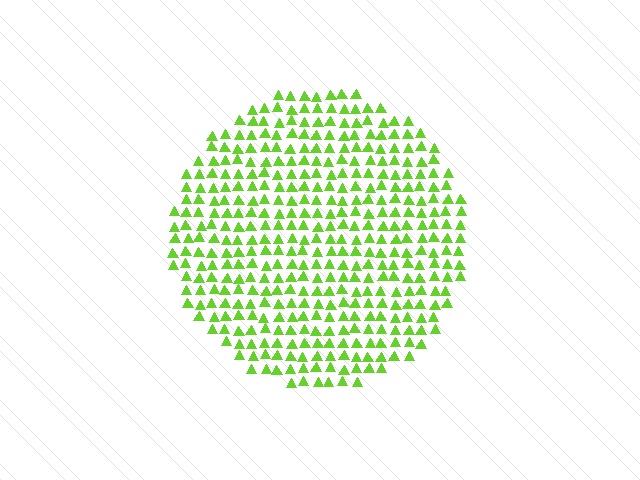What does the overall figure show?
The overall figure shows a circle.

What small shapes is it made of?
It is made of small triangles.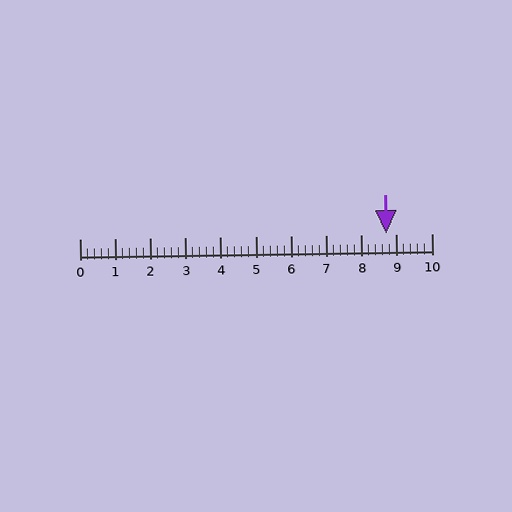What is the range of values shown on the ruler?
The ruler shows values from 0 to 10.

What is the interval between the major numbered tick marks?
The major tick marks are spaced 1 units apart.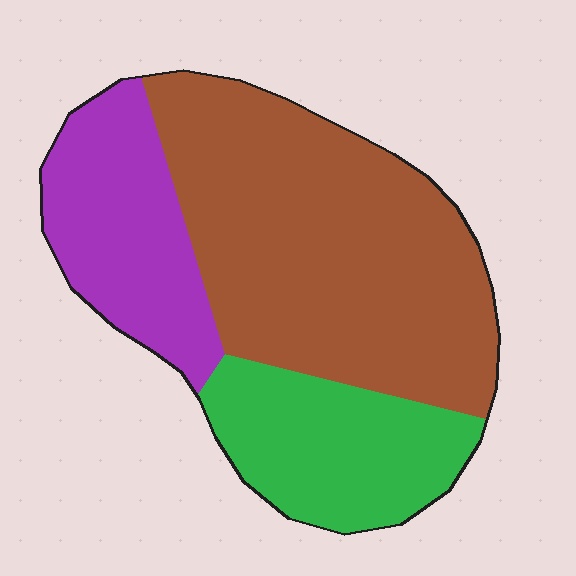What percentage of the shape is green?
Green takes up about one quarter (1/4) of the shape.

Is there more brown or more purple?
Brown.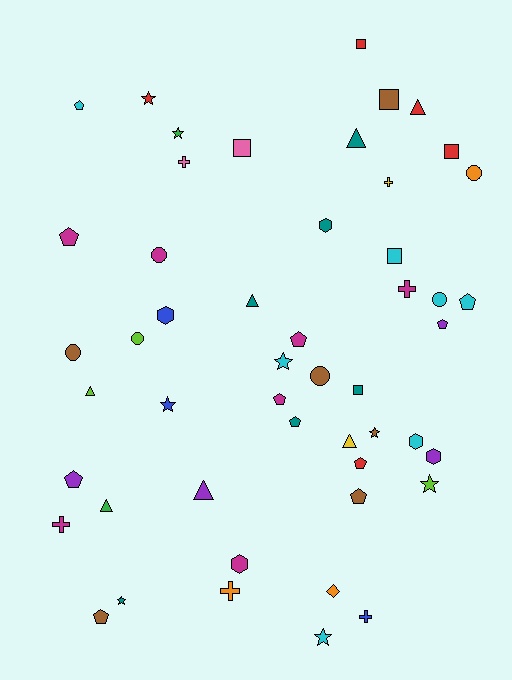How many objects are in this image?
There are 50 objects.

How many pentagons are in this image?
There are 11 pentagons.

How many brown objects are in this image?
There are 6 brown objects.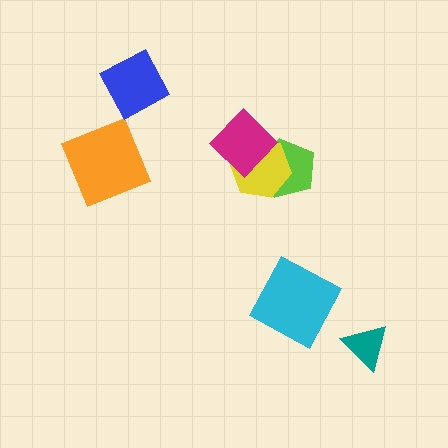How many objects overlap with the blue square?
0 objects overlap with the blue square.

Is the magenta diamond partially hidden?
No, no other shape covers it.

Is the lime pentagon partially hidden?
Yes, it is partially covered by another shape.